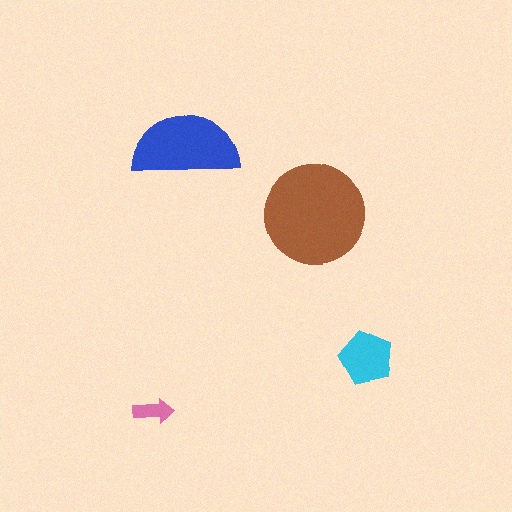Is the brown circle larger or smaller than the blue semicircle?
Larger.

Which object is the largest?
The brown circle.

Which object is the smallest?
The pink arrow.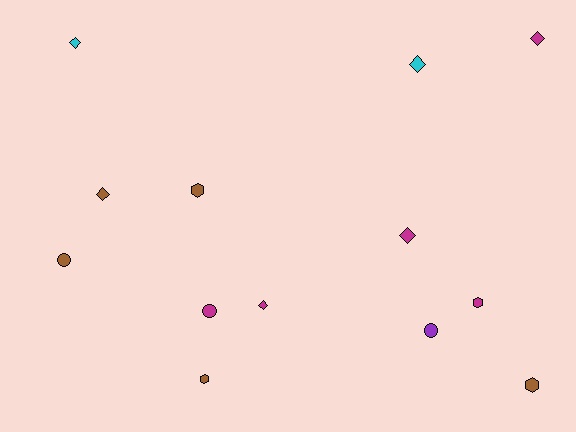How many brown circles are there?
There is 1 brown circle.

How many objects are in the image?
There are 13 objects.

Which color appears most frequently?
Brown, with 5 objects.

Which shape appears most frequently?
Diamond, with 6 objects.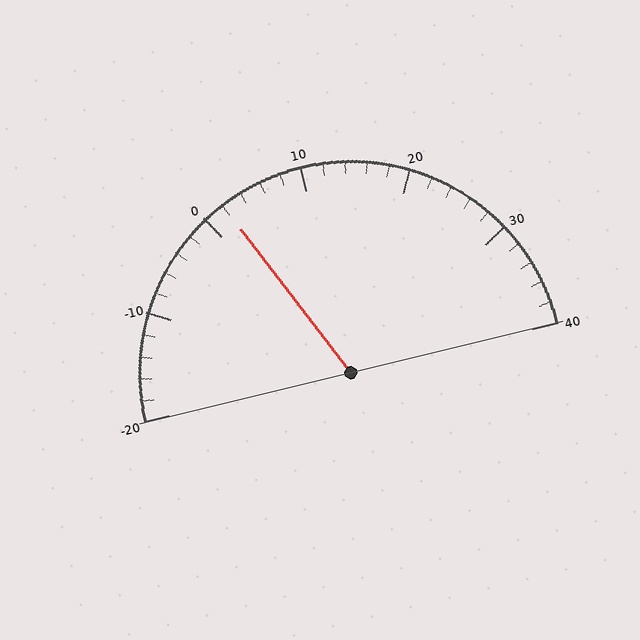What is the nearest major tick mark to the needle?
The nearest major tick mark is 0.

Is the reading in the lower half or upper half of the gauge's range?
The reading is in the lower half of the range (-20 to 40).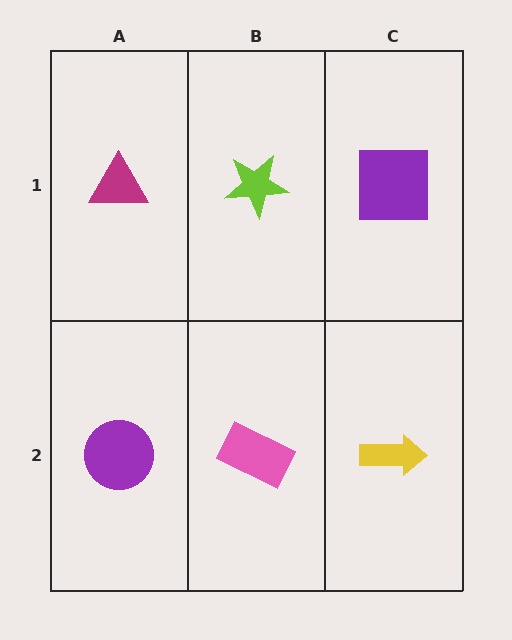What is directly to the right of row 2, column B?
A yellow arrow.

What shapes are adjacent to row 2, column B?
A lime star (row 1, column B), a purple circle (row 2, column A), a yellow arrow (row 2, column C).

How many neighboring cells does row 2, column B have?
3.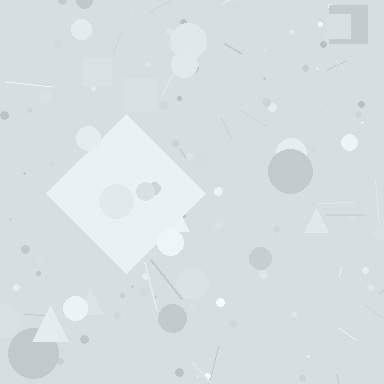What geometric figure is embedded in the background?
A diamond is embedded in the background.